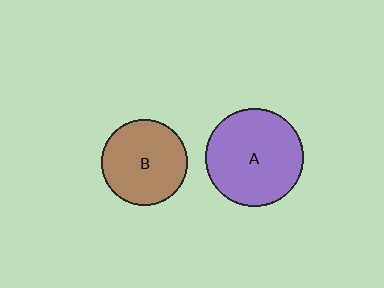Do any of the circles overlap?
No, none of the circles overlap.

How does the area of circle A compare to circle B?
Approximately 1.3 times.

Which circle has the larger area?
Circle A (purple).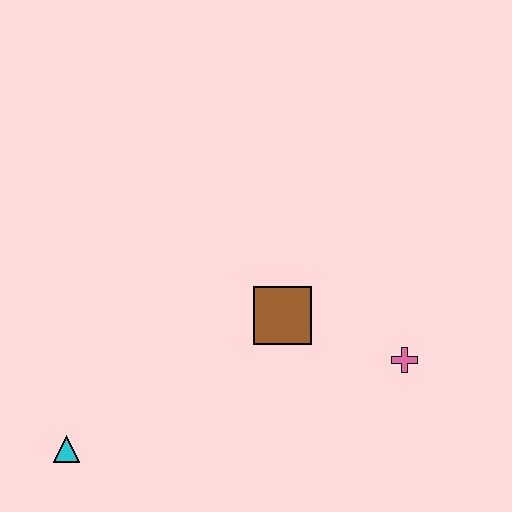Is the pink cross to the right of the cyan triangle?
Yes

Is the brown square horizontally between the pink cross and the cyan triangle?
Yes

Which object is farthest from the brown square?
The cyan triangle is farthest from the brown square.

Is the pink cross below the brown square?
Yes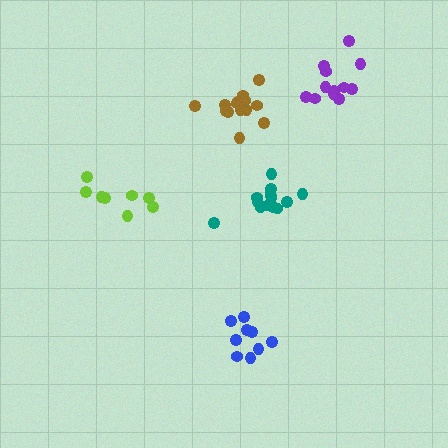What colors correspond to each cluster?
The clusters are colored: purple, blue, brown, teal, lime.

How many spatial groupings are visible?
There are 5 spatial groupings.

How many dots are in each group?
Group 1: 12 dots, Group 2: 10 dots, Group 3: 14 dots, Group 4: 14 dots, Group 5: 8 dots (58 total).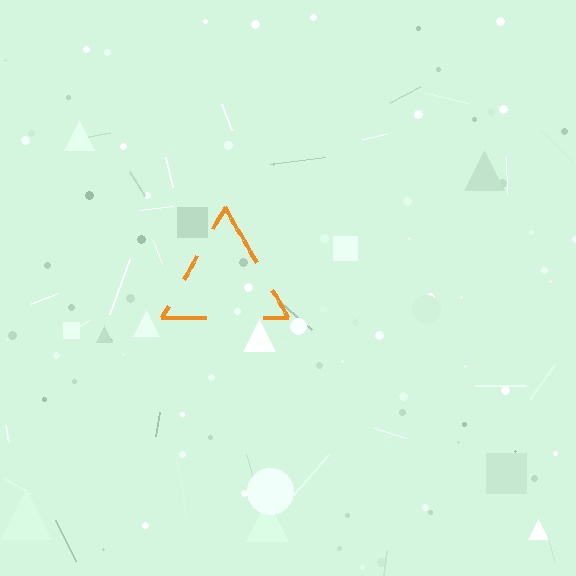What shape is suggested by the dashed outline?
The dashed outline suggests a triangle.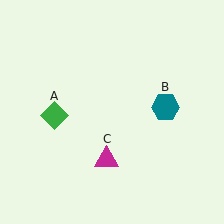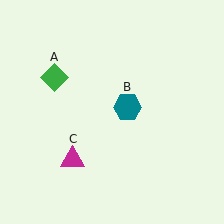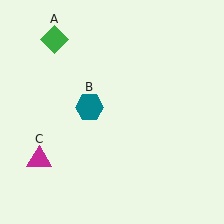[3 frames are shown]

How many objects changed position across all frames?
3 objects changed position: green diamond (object A), teal hexagon (object B), magenta triangle (object C).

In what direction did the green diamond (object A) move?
The green diamond (object A) moved up.